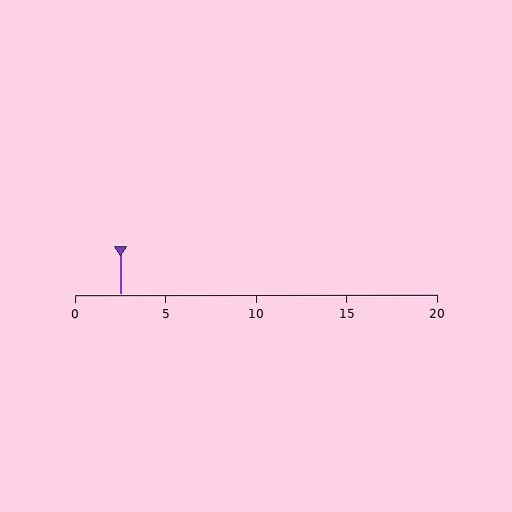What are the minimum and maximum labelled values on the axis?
The axis runs from 0 to 20.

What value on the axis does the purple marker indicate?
The marker indicates approximately 2.5.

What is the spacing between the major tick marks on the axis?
The major ticks are spaced 5 apart.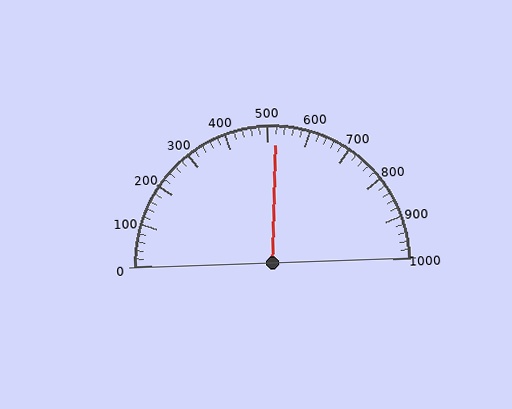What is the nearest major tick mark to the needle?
The nearest major tick mark is 500.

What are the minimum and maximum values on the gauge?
The gauge ranges from 0 to 1000.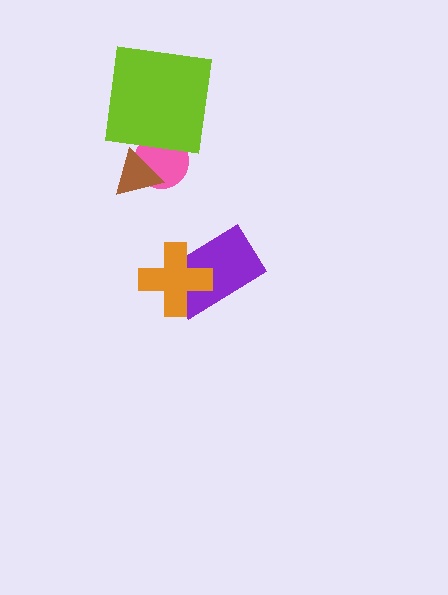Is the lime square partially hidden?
No, no other shape covers it.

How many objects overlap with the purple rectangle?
1 object overlaps with the purple rectangle.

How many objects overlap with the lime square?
1 object overlaps with the lime square.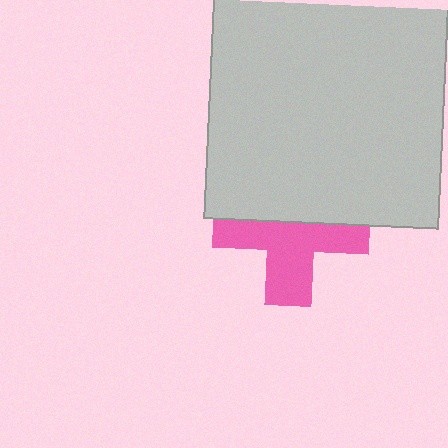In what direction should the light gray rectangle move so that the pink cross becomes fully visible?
The light gray rectangle should move up. That is the shortest direction to clear the overlap and leave the pink cross fully visible.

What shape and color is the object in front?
The object in front is a light gray rectangle.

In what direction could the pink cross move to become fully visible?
The pink cross could move down. That would shift it out from behind the light gray rectangle entirely.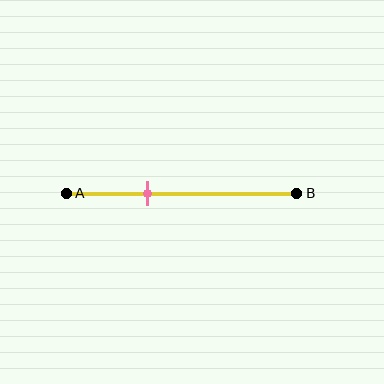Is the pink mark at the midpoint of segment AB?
No, the mark is at about 35% from A, not at the 50% midpoint.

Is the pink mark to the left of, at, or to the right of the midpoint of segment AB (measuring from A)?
The pink mark is to the left of the midpoint of segment AB.